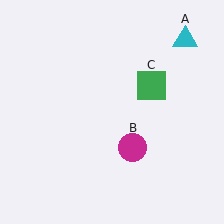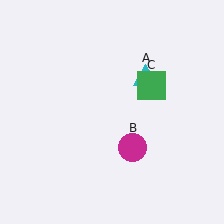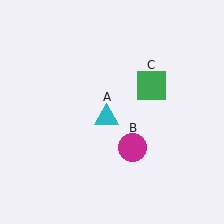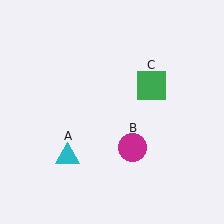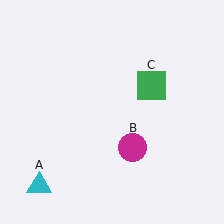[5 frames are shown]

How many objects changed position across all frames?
1 object changed position: cyan triangle (object A).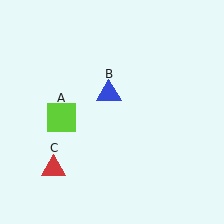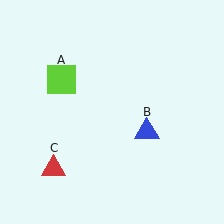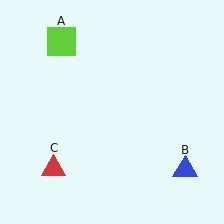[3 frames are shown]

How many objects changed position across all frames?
2 objects changed position: lime square (object A), blue triangle (object B).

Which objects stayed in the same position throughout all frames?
Red triangle (object C) remained stationary.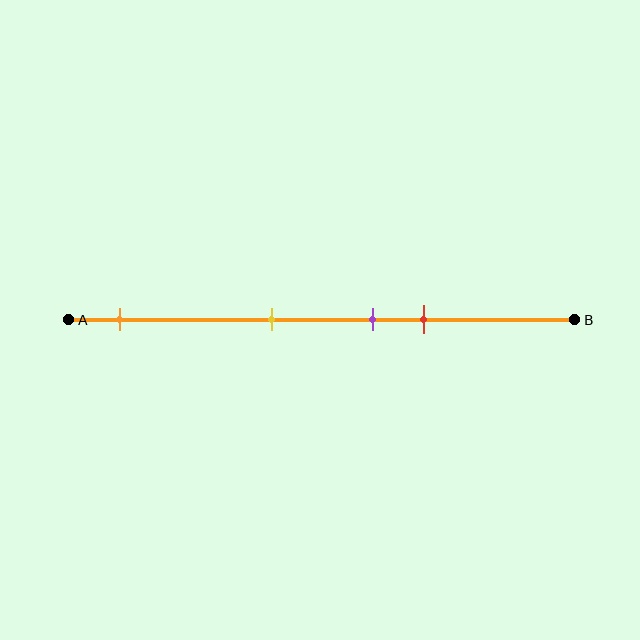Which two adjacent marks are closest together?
The purple and red marks are the closest adjacent pair.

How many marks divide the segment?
There are 4 marks dividing the segment.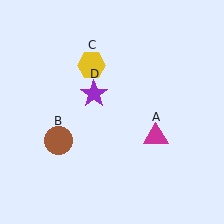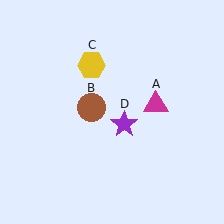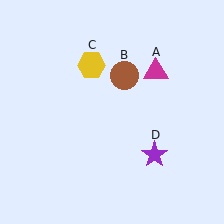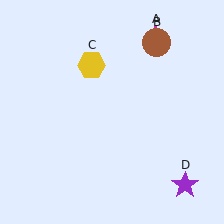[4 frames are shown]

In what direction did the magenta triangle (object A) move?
The magenta triangle (object A) moved up.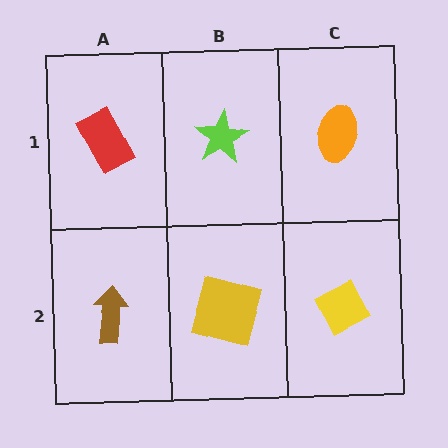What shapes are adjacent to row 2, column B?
A lime star (row 1, column B), a brown arrow (row 2, column A), a yellow diamond (row 2, column C).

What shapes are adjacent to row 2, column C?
An orange ellipse (row 1, column C), a yellow square (row 2, column B).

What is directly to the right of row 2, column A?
A yellow square.